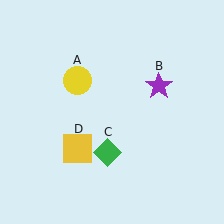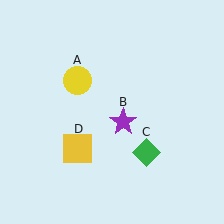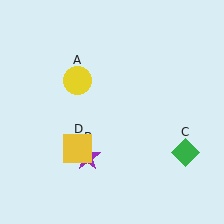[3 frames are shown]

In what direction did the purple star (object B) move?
The purple star (object B) moved down and to the left.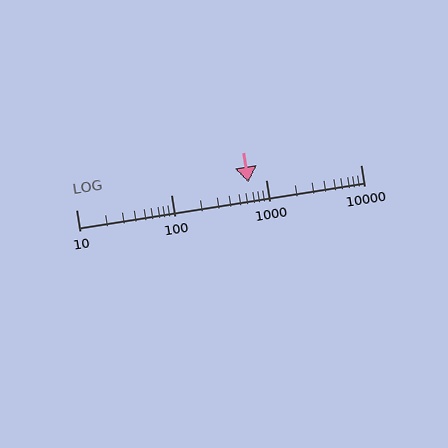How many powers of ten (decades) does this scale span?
The scale spans 3 decades, from 10 to 10000.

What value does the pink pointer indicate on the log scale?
The pointer indicates approximately 660.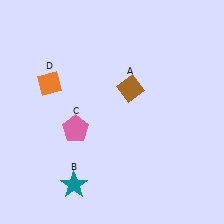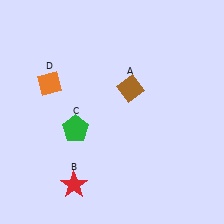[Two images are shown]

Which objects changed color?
B changed from teal to red. C changed from pink to green.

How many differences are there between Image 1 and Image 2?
There are 2 differences between the two images.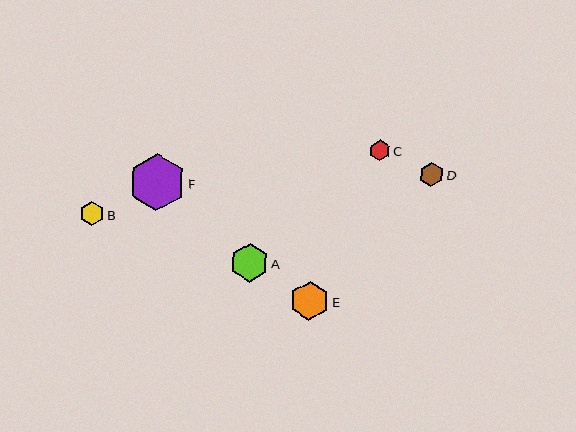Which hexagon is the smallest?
Hexagon C is the smallest with a size of approximately 21 pixels.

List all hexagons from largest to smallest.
From largest to smallest: F, E, A, D, B, C.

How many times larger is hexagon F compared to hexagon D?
Hexagon F is approximately 2.3 times the size of hexagon D.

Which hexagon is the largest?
Hexagon F is the largest with a size of approximately 57 pixels.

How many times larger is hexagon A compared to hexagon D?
Hexagon A is approximately 1.6 times the size of hexagon D.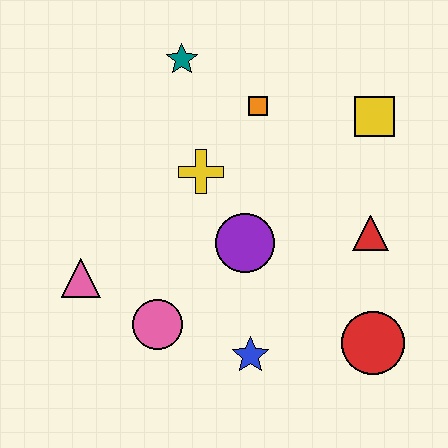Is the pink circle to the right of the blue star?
No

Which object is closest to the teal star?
The orange square is closest to the teal star.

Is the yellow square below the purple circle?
No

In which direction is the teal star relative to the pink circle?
The teal star is above the pink circle.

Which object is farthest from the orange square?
The red circle is farthest from the orange square.